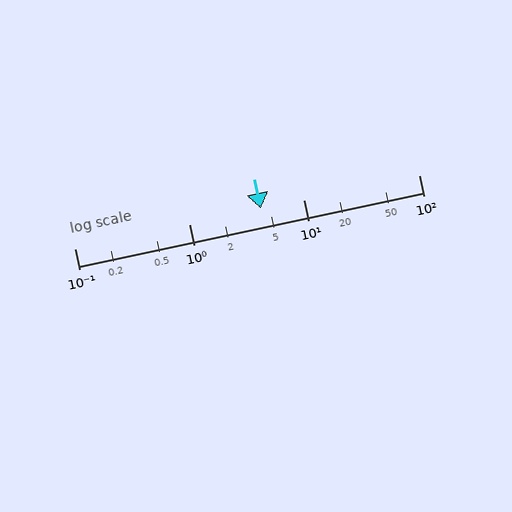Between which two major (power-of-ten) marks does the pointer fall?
The pointer is between 1 and 10.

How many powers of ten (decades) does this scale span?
The scale spans 3 decades, from 0.1 to 100.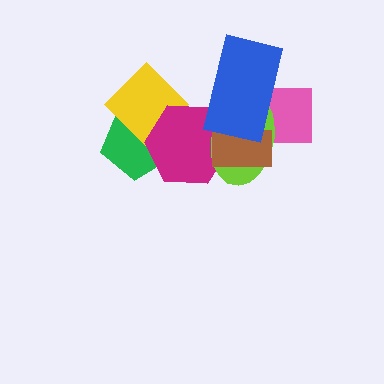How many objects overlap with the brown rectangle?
3 objects overlap with the brown rectangle.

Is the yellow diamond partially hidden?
Yes, it is partially covered by another shape.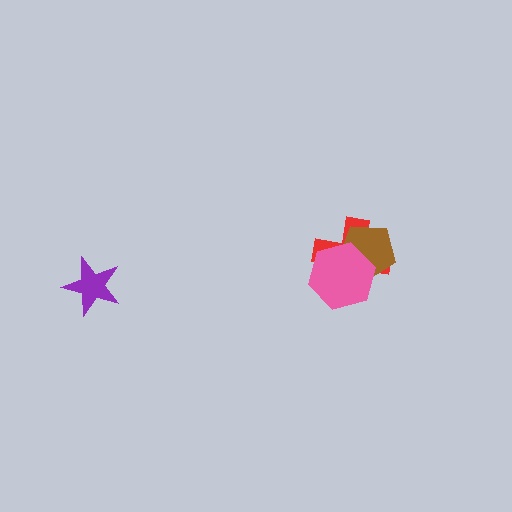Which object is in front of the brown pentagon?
The pink hexagon is in front of the brown pentagon.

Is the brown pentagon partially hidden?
Yes, it is partially covered by another shape.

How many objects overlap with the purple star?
0 objects overlap with the purple star.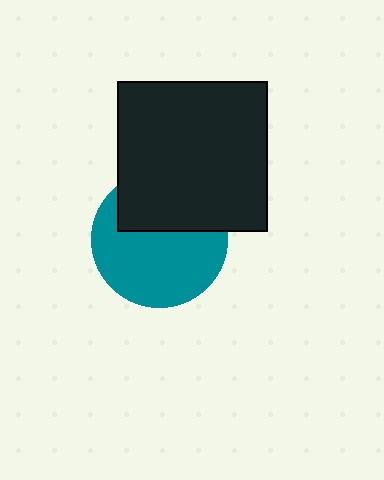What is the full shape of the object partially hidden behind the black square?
The partially hidden object is a teal circle.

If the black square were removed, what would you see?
You would see the complete teal circle.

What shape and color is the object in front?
The object in front is a black square.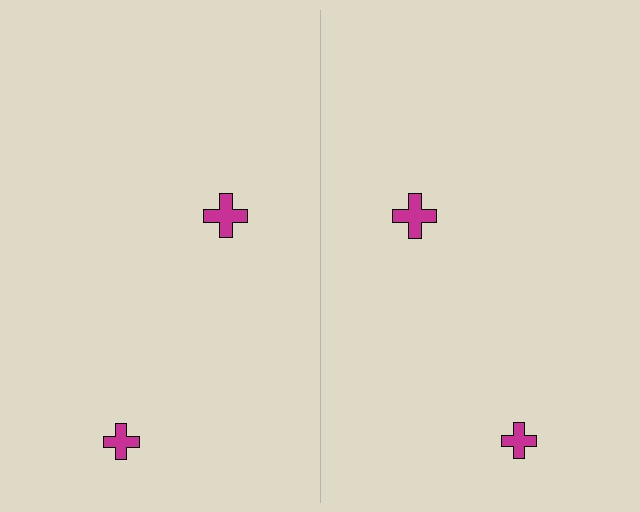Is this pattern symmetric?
Yes, this pattern has bilateral (reflection) symmetry.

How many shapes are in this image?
There are 4 shapes in this image.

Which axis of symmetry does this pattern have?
The pattern has a vertical axis of symmetry running through the center of the image.